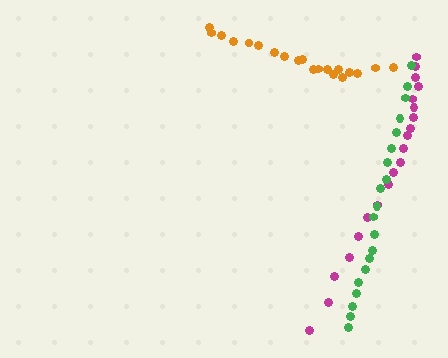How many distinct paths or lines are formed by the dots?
There are 3 distinct paths.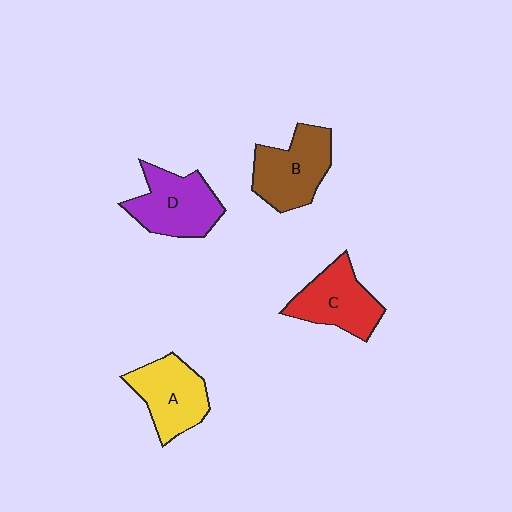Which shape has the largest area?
Shape D (purple).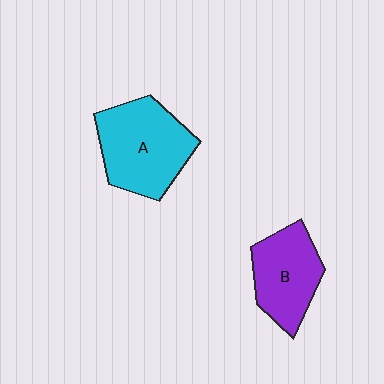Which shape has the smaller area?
Shape B (purple).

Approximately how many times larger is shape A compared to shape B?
Approximately 1.3 times.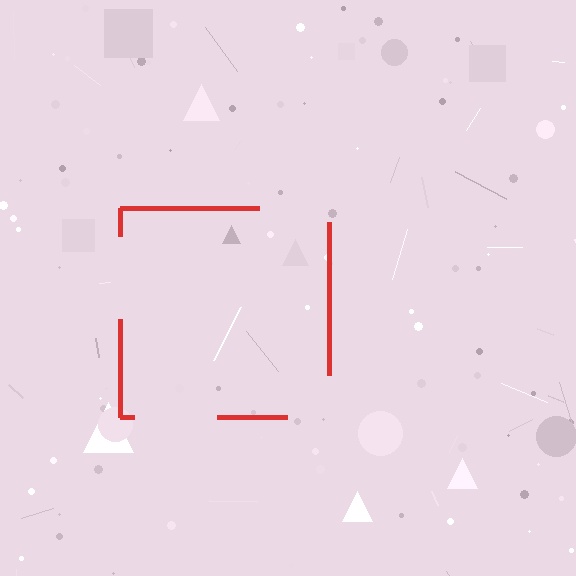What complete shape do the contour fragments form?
The contour fragments form a square.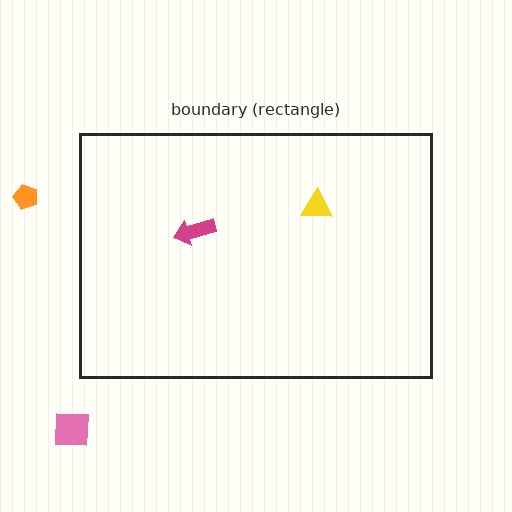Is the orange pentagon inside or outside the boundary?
Outside.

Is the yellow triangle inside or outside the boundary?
Inside.